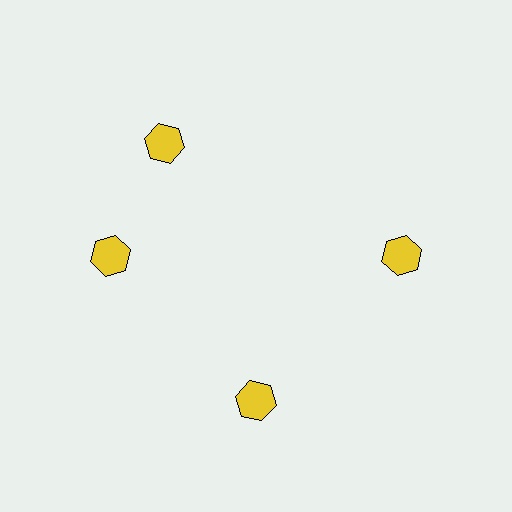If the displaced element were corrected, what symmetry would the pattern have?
It would have 4-fold rotational symmetry — the pattern would map onto itself every 90 degrees.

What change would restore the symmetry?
The symmetry would be restored by rotating it back into even spacing with its neighbors so that all 4 hexagons sit at equal angles and equal distance from the center.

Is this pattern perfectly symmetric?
No. The 4 yellow hexagons are arranged in a ring, but one element near the 12 o'clock position is rotated out of alignment along the ring, breaking the 4-fold rotational symmetry.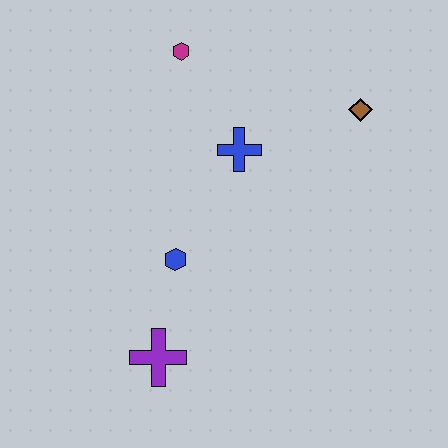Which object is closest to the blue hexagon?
The purple cross is closest to the blue hexagon.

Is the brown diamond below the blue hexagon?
No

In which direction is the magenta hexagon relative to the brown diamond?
The magenta hexagon is to the left of the brown diamond.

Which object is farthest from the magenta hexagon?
The purple cross is farthest from the magenta hexagon.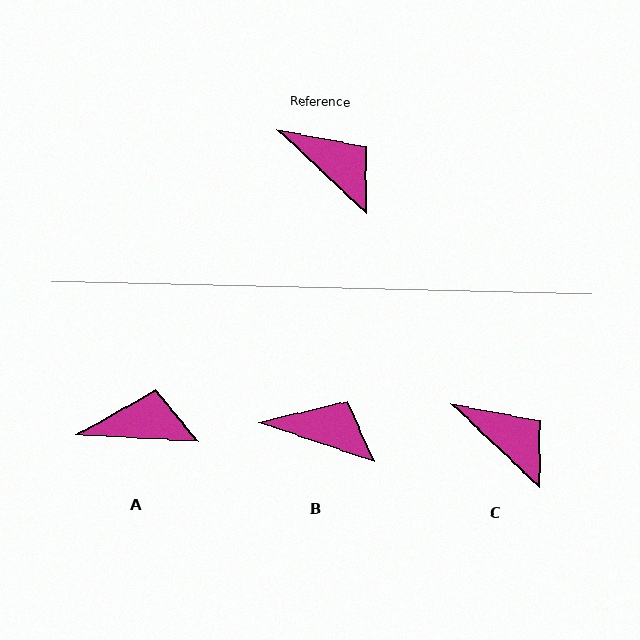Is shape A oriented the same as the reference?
No, it is off by about 40 degrees.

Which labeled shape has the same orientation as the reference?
C.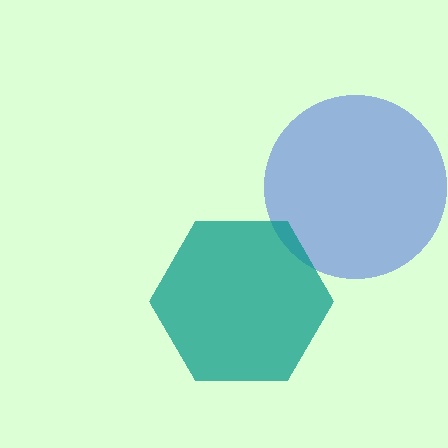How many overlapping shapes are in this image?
There are 2 overlapping shapes in the image.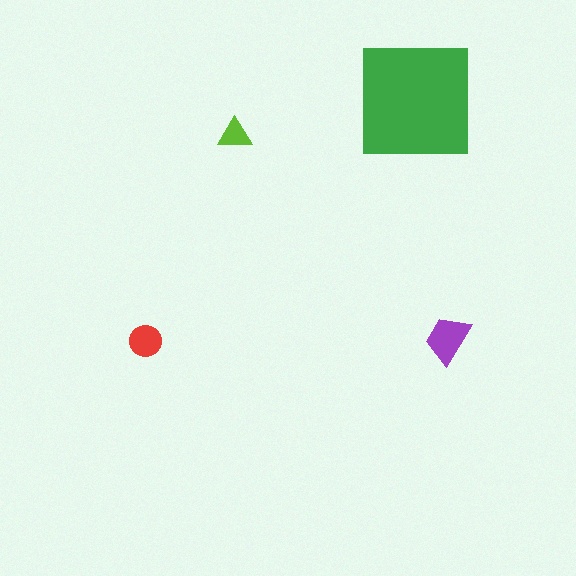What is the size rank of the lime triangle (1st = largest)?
4th.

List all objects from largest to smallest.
The green square, the purple trapezoid, the red circle, the lime triangle.